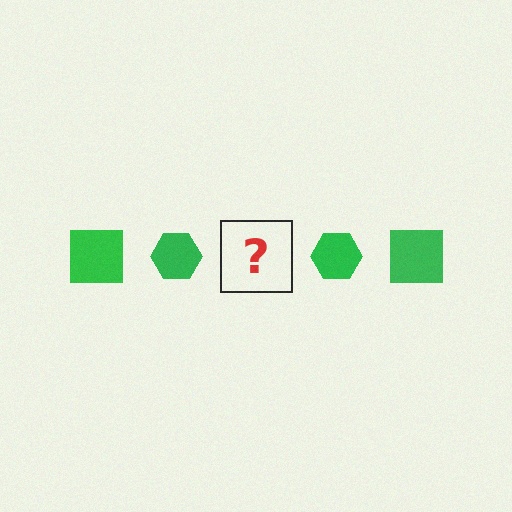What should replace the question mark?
The question mark should be replaced with a green square.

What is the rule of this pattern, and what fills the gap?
The rule is that the pattern cycles through square, hexagon shapes in green. The gap should be filled with a green square.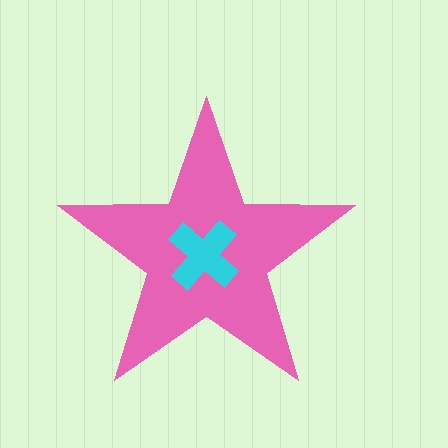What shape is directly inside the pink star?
The cyan cross.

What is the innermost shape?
The cyan cross.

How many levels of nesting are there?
2.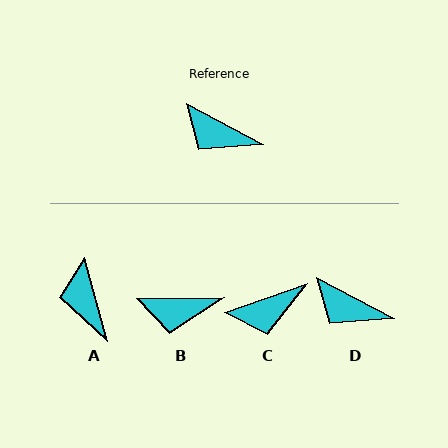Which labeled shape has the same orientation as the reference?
D.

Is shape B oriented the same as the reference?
No, it is off by about 28 degrees.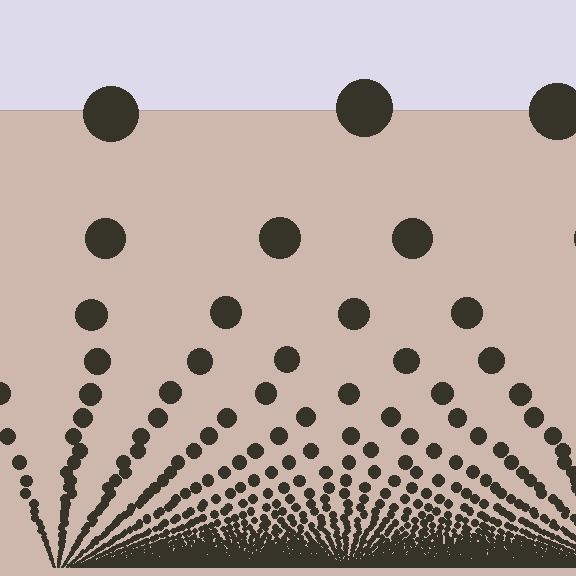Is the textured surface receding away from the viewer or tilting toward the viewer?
The surface appears to tilt toward the viewer. Texture elements get larger and sparser toward the top.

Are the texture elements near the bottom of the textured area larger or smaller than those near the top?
Smaller. The gradient is inverted — elements near the bottom are smaller and denser.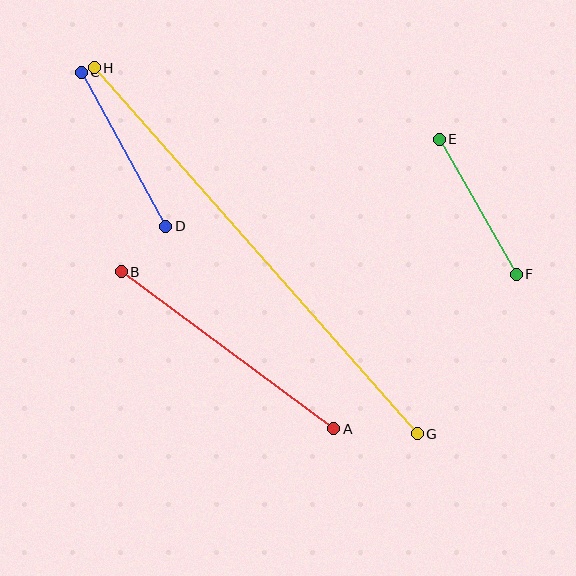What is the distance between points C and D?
The distance is approximately 176 pixels.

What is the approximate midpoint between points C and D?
The midpoint is at approximately (123, 149) pixels.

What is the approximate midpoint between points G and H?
The midpoint is at approximately (256, 251) pixels.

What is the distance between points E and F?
The distance is approximately 155 pixels.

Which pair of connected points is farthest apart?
Points G and H are farthest apart.